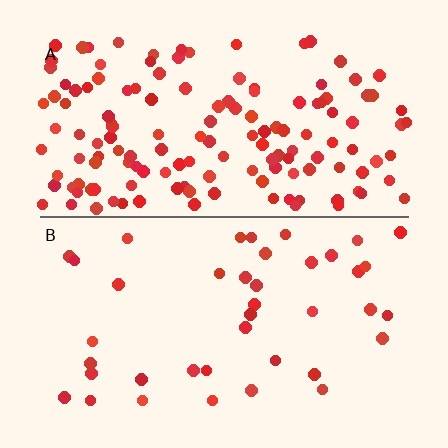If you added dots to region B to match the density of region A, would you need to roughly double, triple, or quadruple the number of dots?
Approximately quadruple.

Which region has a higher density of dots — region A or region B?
A (the top).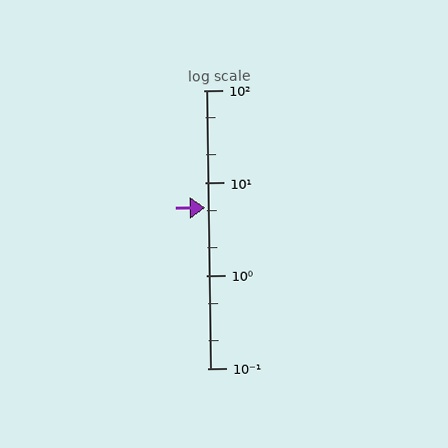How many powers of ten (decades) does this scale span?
The scale spans 3 decades, from 0.1 to 100.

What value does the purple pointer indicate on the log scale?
The pointer indicates approximately 5.4.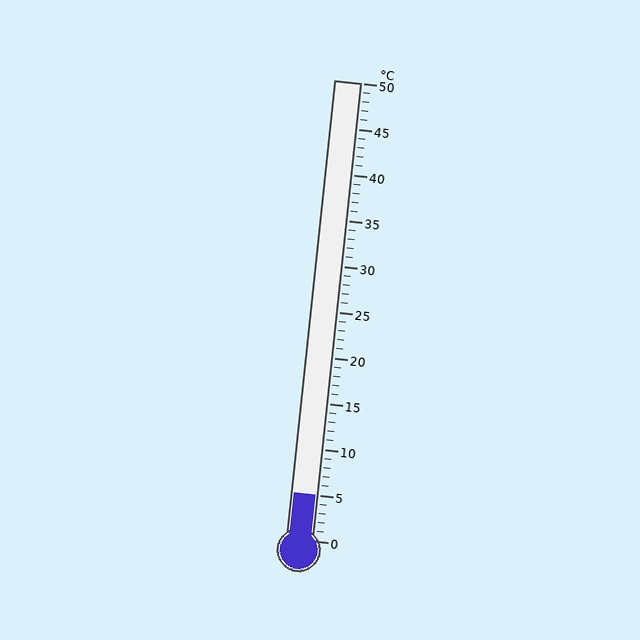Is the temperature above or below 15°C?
The temperature is below 15°C.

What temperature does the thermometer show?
The thermometer shows approximately 5°C.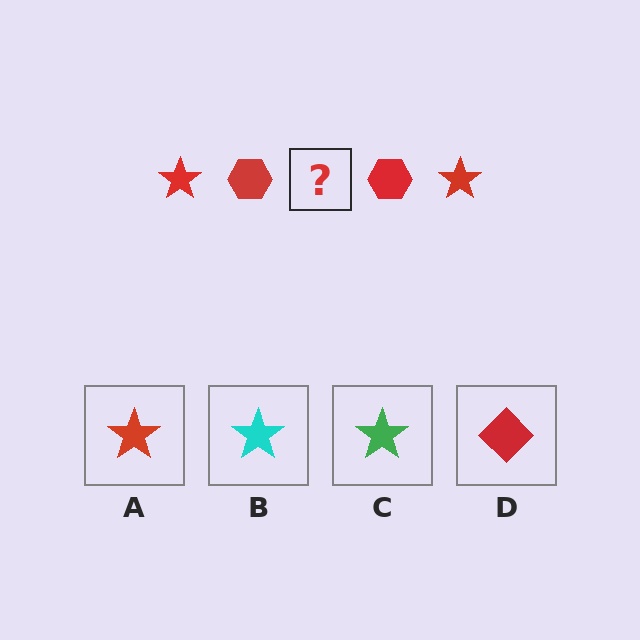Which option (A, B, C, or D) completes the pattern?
A.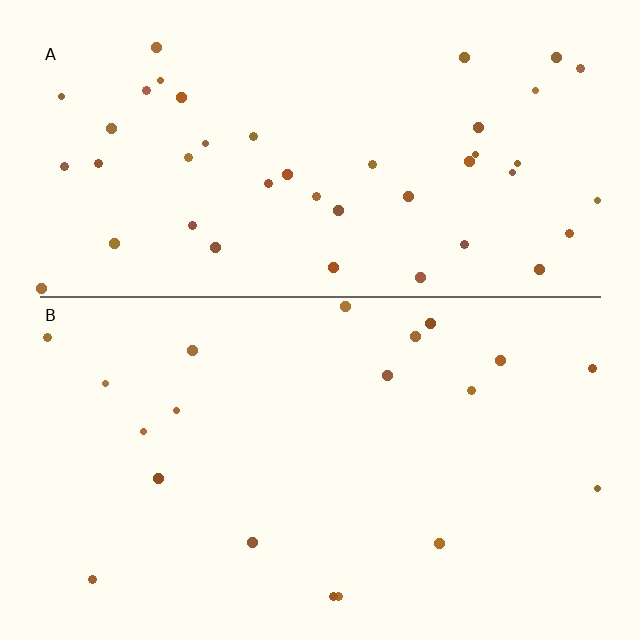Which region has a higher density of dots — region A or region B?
A (the top).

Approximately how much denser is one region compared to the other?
Approximately 2.3× — region A over region B.